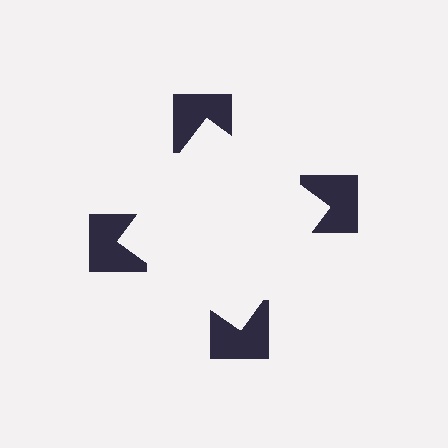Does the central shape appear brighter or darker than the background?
It typically appears slightly brighter than the background, even though no actual brightness change is drawn.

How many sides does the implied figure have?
4 sides.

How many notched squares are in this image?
There are 4 — one at each vertex of the illusory square.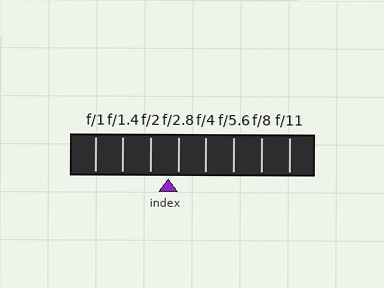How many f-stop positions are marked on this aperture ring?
There are 8 f-stop positions marked.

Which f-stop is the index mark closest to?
The index mark is closest to f/2.8.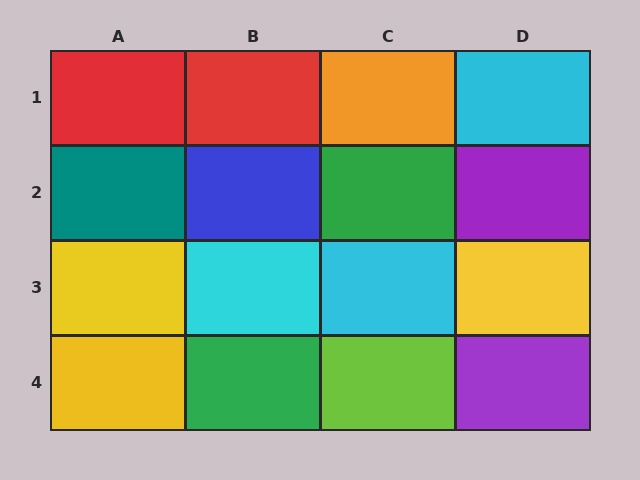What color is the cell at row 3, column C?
Cyan.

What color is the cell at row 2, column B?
Blue.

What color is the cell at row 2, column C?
Green.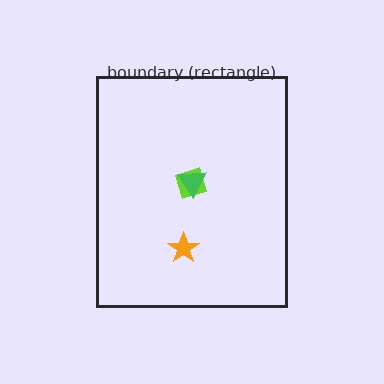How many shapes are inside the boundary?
3 inside, 0 outside.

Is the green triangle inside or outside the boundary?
Inside.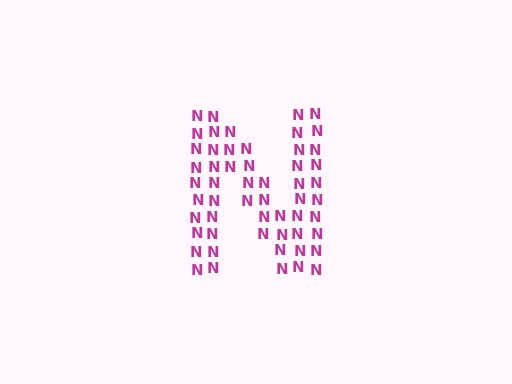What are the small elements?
The small elements are letter N's.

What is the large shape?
The large shape is the letter N.